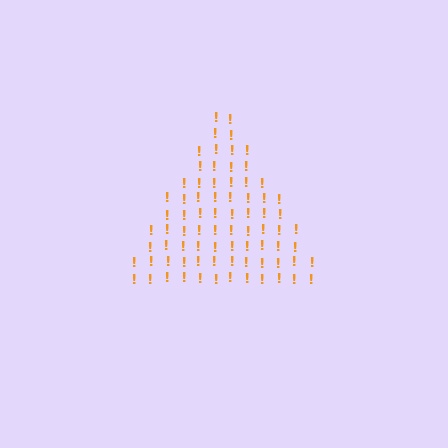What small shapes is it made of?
It is made of small exclamation marks.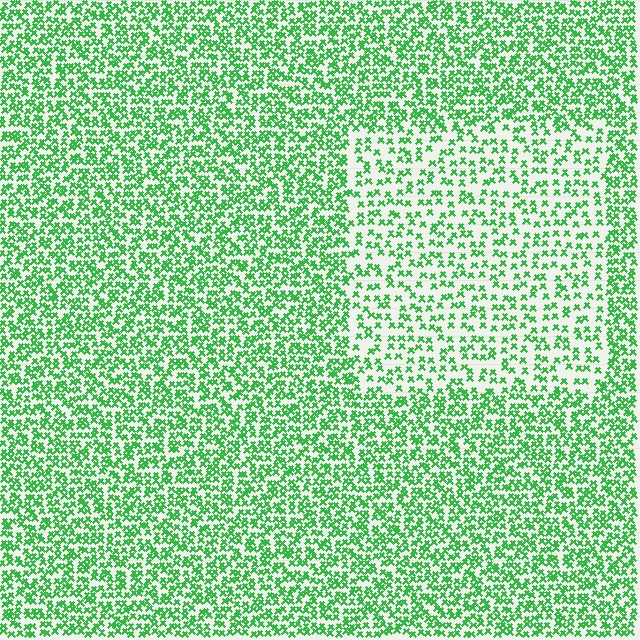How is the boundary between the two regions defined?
The boundary is defined by a change in element density (approximately 1.9x ratio). All elements are the same color, size, and shape.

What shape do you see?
I see a rectangle.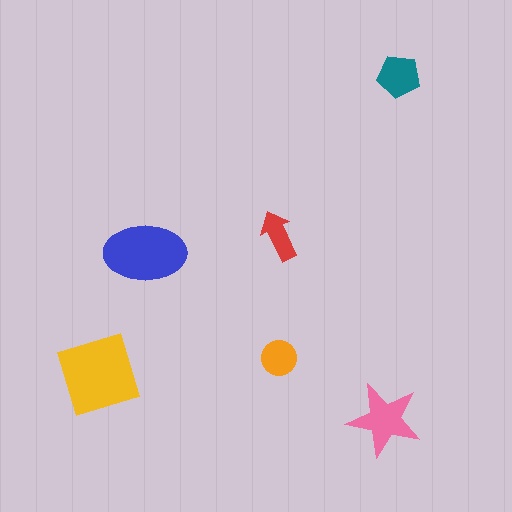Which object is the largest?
The yellow diamond.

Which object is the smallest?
The red arrow.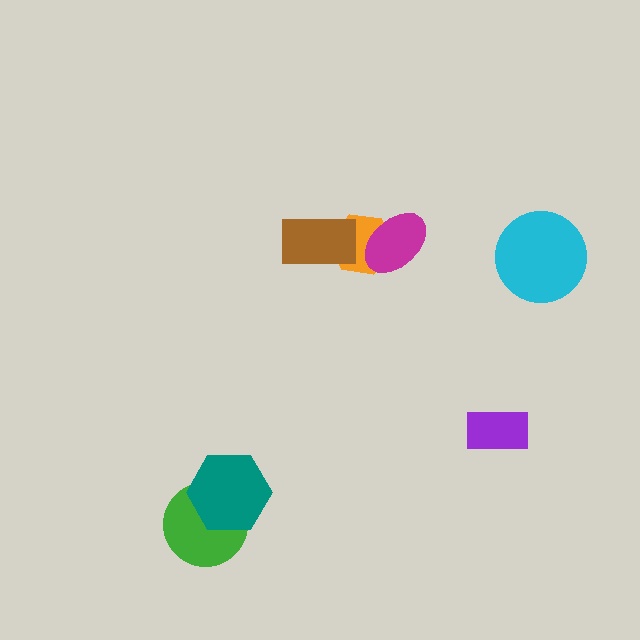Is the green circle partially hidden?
Yes, it is partially covered by another shape.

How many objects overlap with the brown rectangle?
1 object overlaps with the brown rectangle.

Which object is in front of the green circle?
The teal hexagon is in front of the green circle.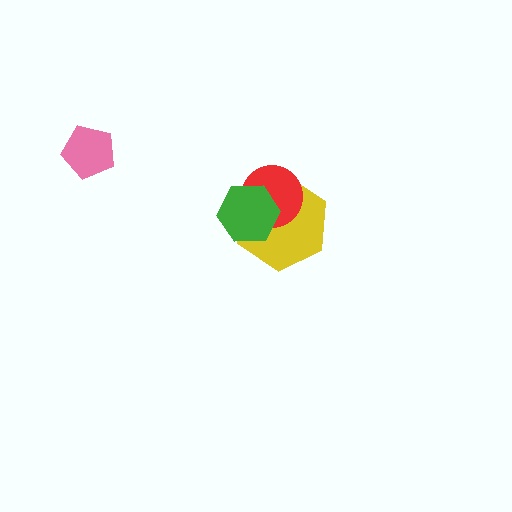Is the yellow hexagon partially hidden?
Yes, it is partially covered by another shape.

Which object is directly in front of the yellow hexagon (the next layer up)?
The red circle is directly in front of the yellow hexagon.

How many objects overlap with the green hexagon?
2 objects overlap with the green hexagon.